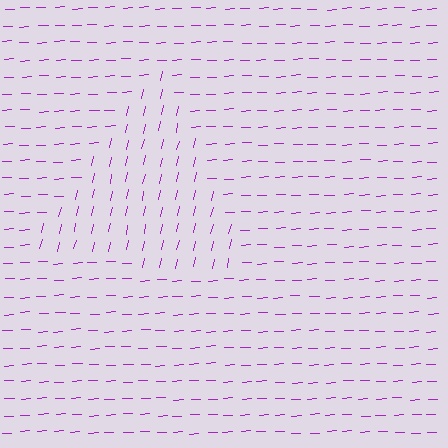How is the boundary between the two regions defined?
The boundary is defined purely by a change in line orientation (approximately 74 degrees difference). All lines are the same color and thickness.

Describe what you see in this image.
The image is filled with small purple line segments. A triangle region in the image has lines oriented differently from the surrounding lines, creating a visible texture boundary.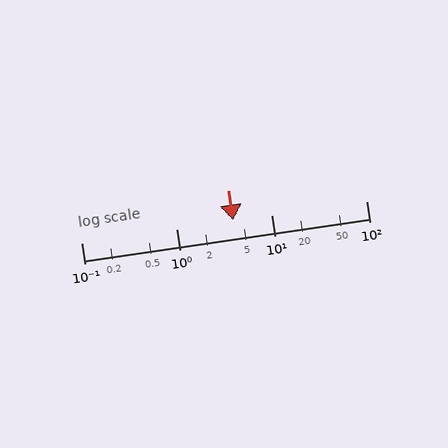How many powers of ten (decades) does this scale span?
The scale spans 3 decades, from 0.1 to 100.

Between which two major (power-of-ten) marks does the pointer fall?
The pointer is between 1 and 10.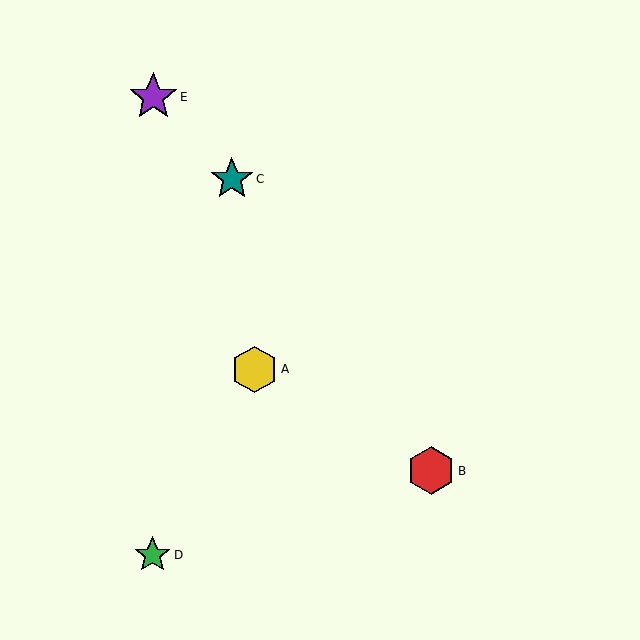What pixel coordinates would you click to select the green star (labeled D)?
Click at (153, 555) to select the green star D.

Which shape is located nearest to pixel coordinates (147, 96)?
The purple star (labeled E) at (153, 97) is nearest to that location.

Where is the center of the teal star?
The center of the teal star is at (232, 179).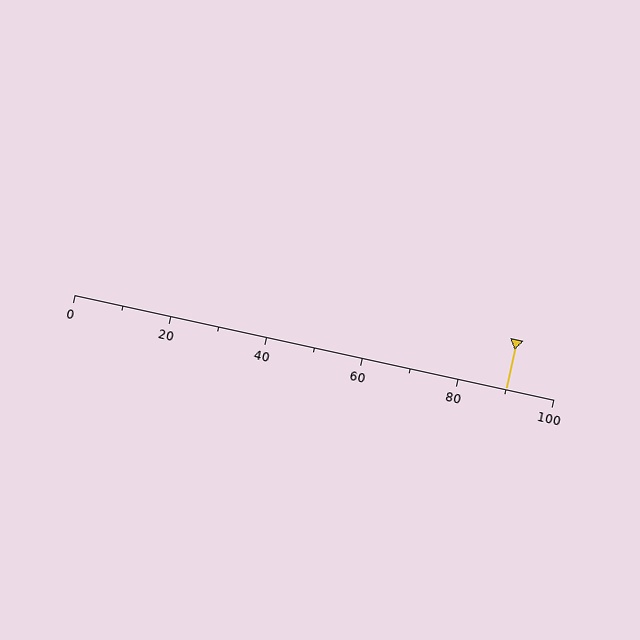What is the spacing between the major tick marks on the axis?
The major ticks are spaced 20 apart.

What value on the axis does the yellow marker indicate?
The marker indicates approximately 90.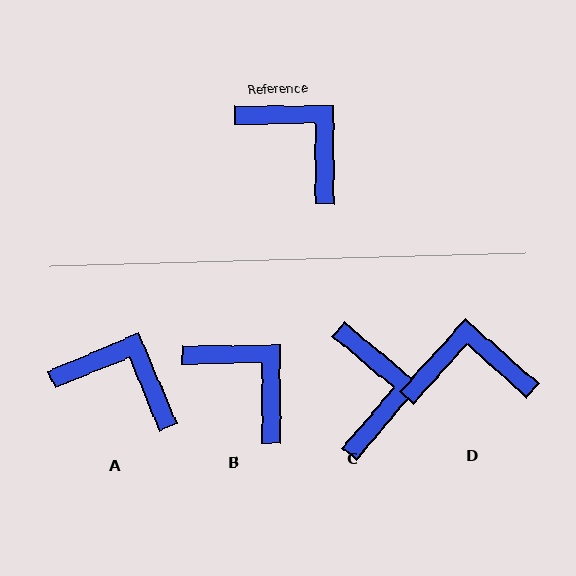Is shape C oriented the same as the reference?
No, it is off by about 40 degrees.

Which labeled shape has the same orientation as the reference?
B.